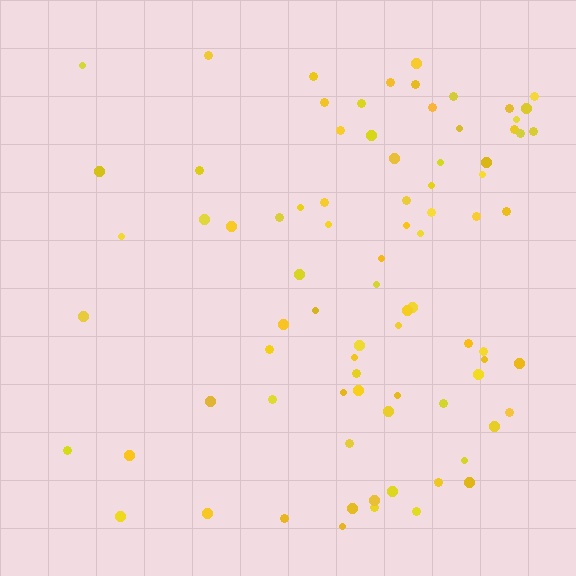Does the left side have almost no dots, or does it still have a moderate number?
Still a moderate number, just noticeably fewer than the right.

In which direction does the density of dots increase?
From left to right, with the right side densest.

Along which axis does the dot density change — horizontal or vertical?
Horizontal.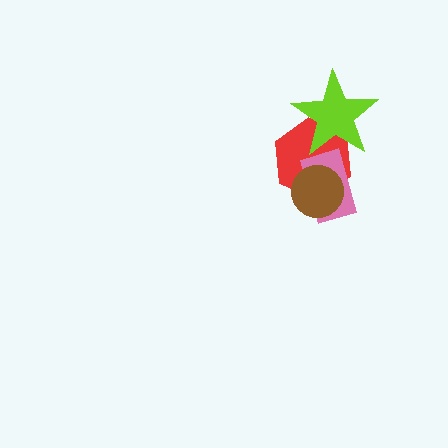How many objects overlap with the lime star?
2 objects overlap with the lime star.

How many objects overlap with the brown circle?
2 objects overlap with the brown circle.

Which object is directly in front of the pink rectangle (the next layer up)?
The lime star is directly in front of the pink rectangle.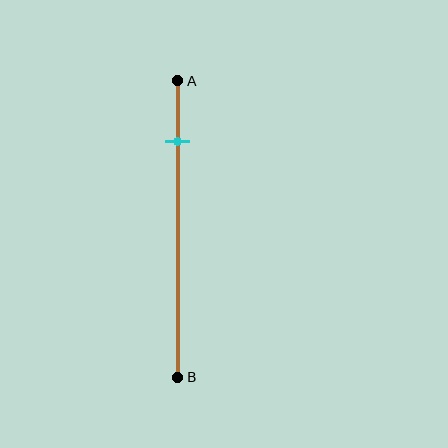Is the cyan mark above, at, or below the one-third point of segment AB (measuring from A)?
The cyan mark is above the one-third point of segment AB.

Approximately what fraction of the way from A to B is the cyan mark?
The cyan mark is approximately 20% of the way from A to B.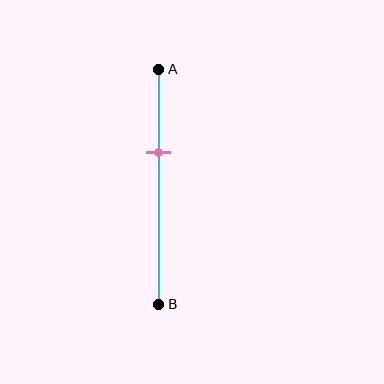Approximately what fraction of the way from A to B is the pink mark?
The pink mark is approximately 35% of the way from A to B.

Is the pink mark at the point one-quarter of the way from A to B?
No, the mark is at about 35% from A, not at the 25% one-quarter point.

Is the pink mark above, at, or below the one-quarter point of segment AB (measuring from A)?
The pink mark is below the one-quarter point of segment AB.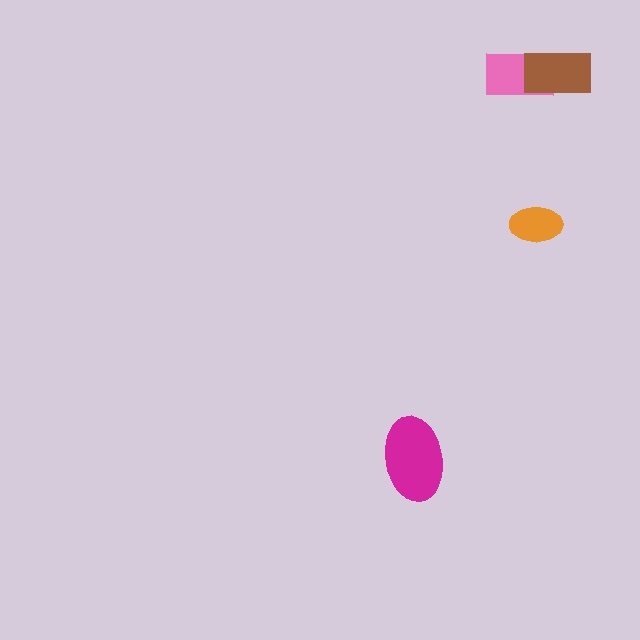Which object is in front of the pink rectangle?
The brown rectangle is in front of the pink rectangle.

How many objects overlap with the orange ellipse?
0 objects overlap with the orange ellipse.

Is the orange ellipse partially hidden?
No, no other shape covers it.